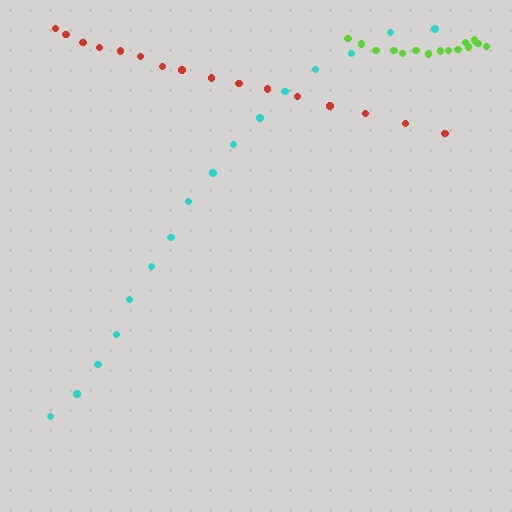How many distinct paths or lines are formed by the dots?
There are 3 distinct paths.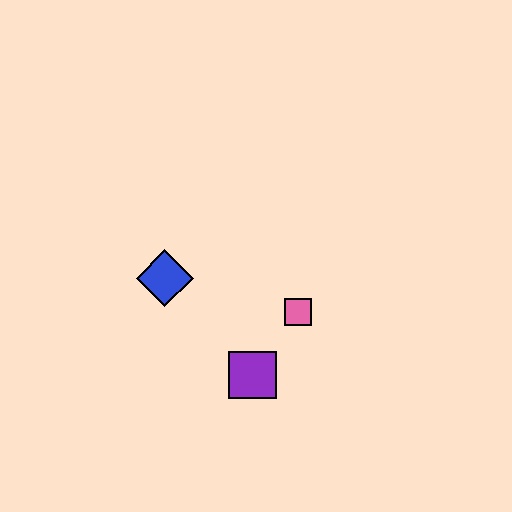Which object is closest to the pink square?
The purple square is closest to the pink square.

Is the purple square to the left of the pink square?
Yes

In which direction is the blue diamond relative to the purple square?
The blue diamond is above the purple square.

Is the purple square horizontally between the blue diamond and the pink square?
Yes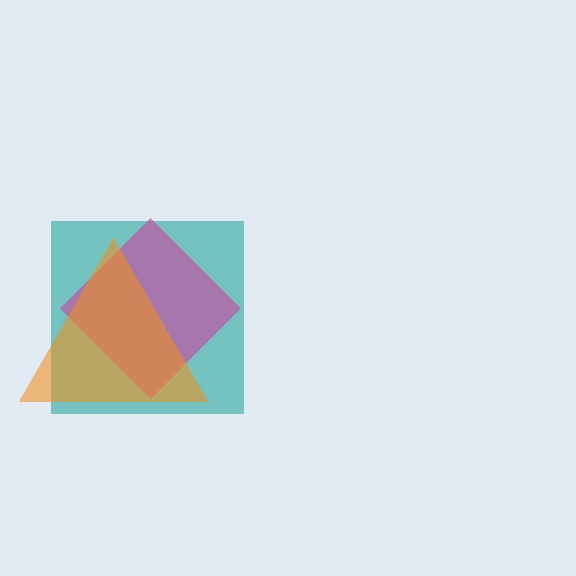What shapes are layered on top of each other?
The layered shapes are: a teal square, a magenta diamond, an orange triangle.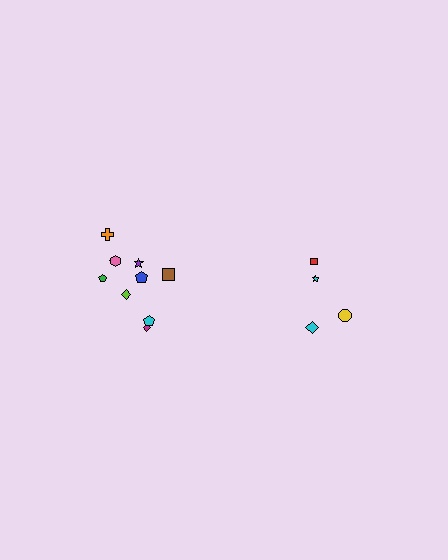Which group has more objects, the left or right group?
The left group.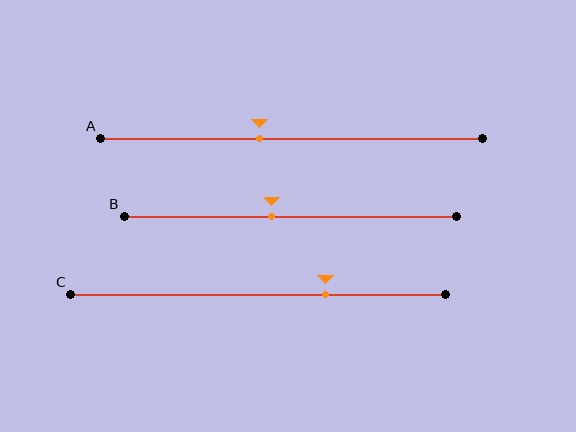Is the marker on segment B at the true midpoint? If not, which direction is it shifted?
No, the marker on segment B is shifted to the left by about 6% of the segment length.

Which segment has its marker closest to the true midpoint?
Segment B has its marker closest to the true midpoint.